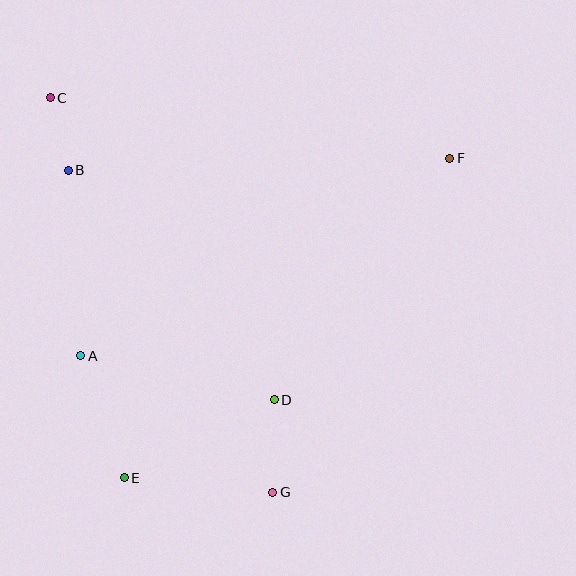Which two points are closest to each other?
Points B and C are closest to each other.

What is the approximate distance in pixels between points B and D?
The distance between B and D is approximately 308 pixels.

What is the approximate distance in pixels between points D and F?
The distance between D and F is approximately 298 pixels.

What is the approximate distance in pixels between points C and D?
The distance between C and D is approximately 376 pixels.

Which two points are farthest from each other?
Points E and F are farthest from each other.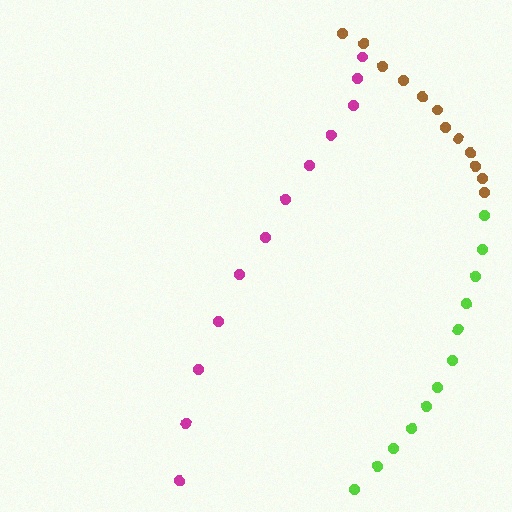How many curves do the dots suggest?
There are 3 distinct paths.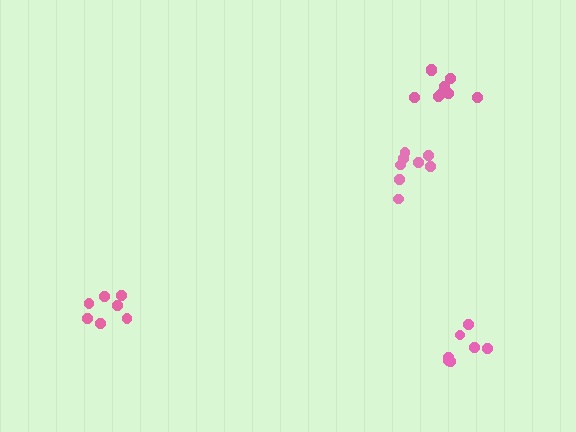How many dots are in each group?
Group 1: 7 dots, Group 2: 7 dots, Group 3: 8 dots, Group 4: 9 dots (31 total).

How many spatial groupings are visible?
There are 4 spatial groupings.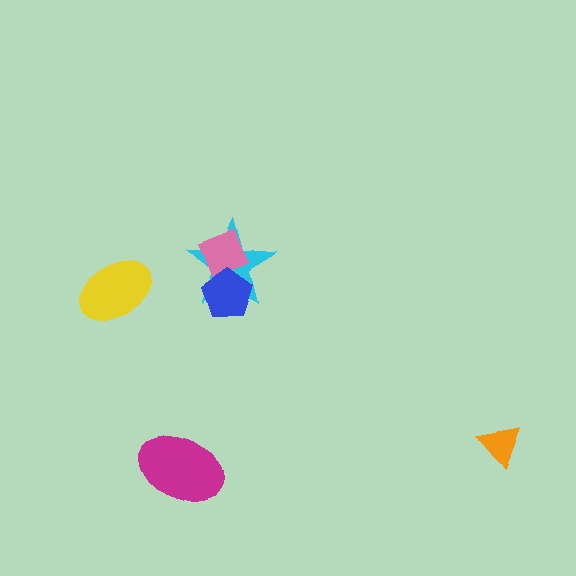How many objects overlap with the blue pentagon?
2 objects overlap with the blue pentagon.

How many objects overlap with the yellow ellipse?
0 objects overlap with the yellow ellipse.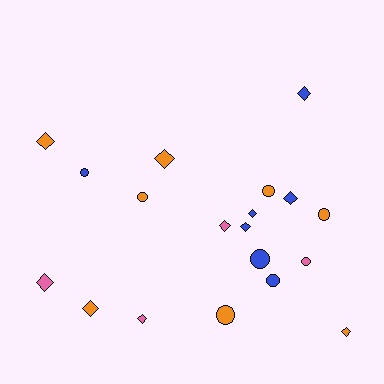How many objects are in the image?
There are 19 objects.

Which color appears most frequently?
Orange, with 8 objects.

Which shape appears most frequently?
Diamond, with 11 objects.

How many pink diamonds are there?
There are 3 pink diamonds.